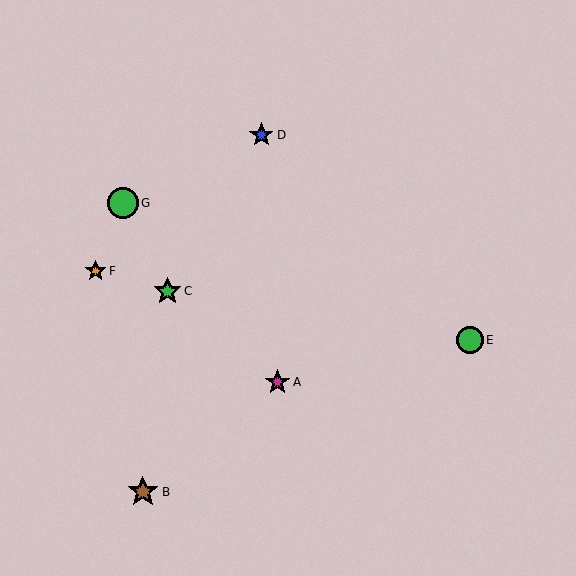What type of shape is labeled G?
Shape G is a green circle.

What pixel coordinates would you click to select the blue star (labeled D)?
Click at (261, 135) to select the blue star D.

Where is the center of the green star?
The center of the green star is at (167, 291).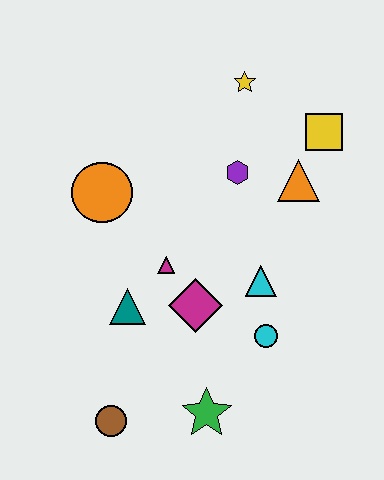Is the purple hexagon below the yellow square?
Yes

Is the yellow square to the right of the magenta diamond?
Yes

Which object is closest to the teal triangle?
The magenta triangle is closest to the teal triangle.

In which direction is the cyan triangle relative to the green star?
The cyan triangle is above the green star.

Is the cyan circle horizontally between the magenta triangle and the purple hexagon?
No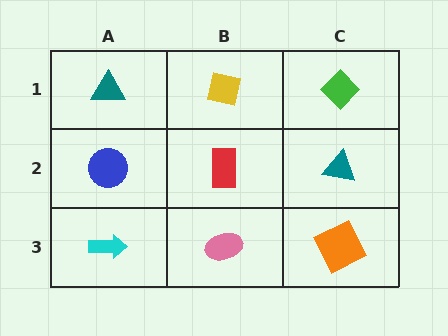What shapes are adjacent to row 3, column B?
A red rectangle (row 2, column B), a cyan arrow (row 3, column A), an orange square (row 3, column C).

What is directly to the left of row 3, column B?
A cyan arrow.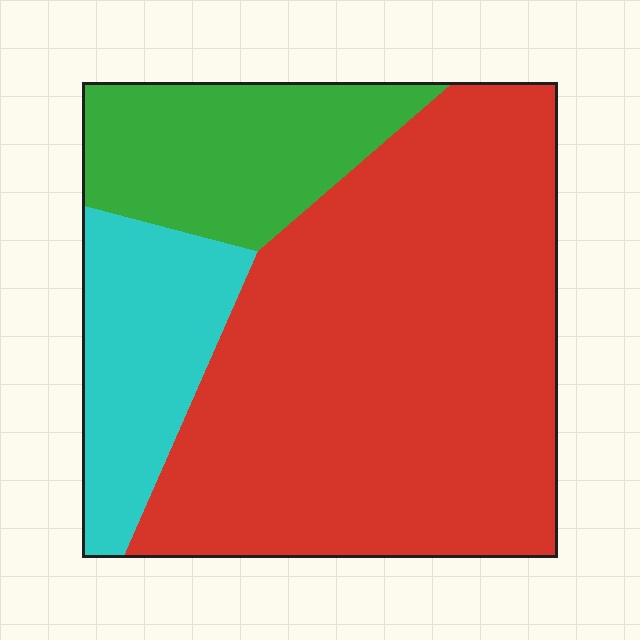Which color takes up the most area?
Red, at roughly 65%.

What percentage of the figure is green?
Green takes up about one fifth (1/5) of the figure.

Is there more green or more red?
Red.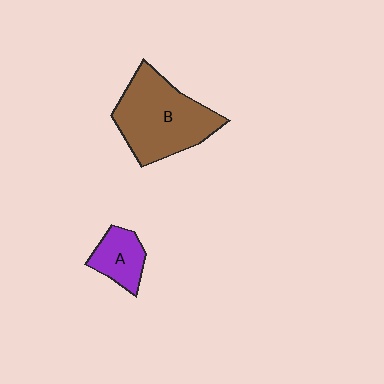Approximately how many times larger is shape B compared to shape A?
Approximately 2.6 times.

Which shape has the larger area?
Shape B (brown).